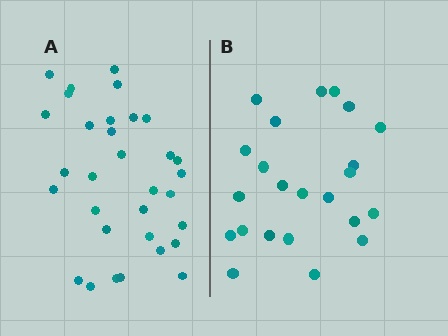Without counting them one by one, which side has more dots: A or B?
Region A (the left region) has more dots.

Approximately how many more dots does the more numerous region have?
Region A has roughly 8 or so more dots than region B.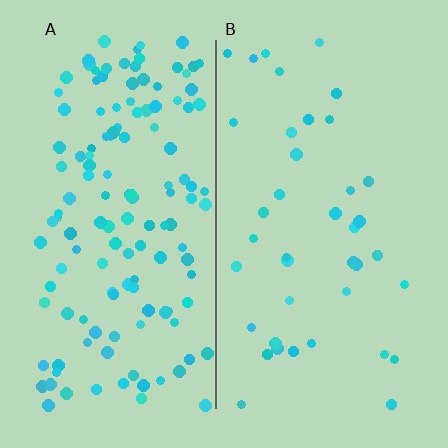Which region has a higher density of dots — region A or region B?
A (the left).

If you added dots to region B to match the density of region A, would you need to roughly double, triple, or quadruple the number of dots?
Approximately triple.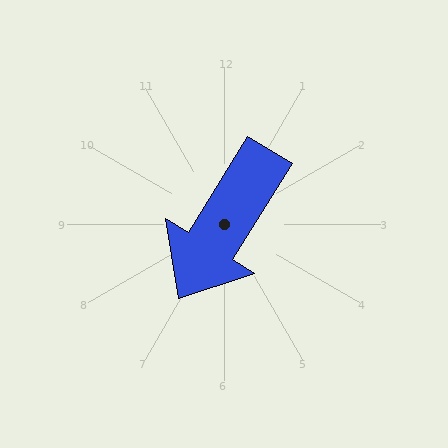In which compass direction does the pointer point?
Southwest.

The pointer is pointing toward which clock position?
Roughly 7 o'clock.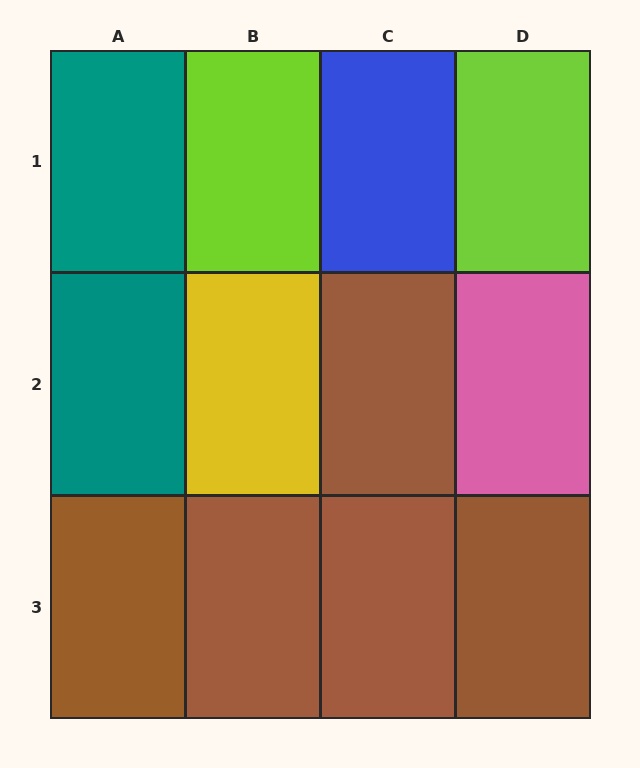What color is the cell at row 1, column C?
Blue.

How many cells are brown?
5 cells are brown.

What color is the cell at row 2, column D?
Pink.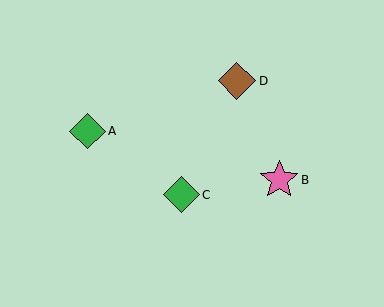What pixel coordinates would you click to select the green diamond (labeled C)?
Click at (181, 195) to select the green diamond C.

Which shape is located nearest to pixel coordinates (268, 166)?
The pink star (labeled B) at (279, 180) is nearest to that location.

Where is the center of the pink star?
The center of the pink star is at (279, 180).